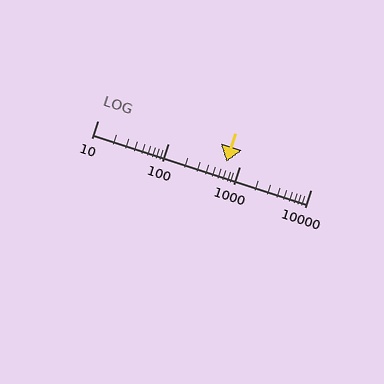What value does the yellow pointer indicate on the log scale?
The pointer indicates approximately 660.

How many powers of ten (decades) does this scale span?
The scale spans 3 decades, from 10 to 10000.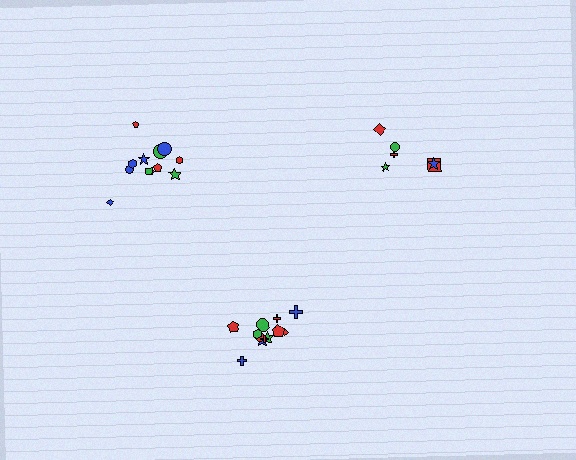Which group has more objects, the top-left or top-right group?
The top-left group.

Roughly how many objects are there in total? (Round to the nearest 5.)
Roughly 30 objects in total.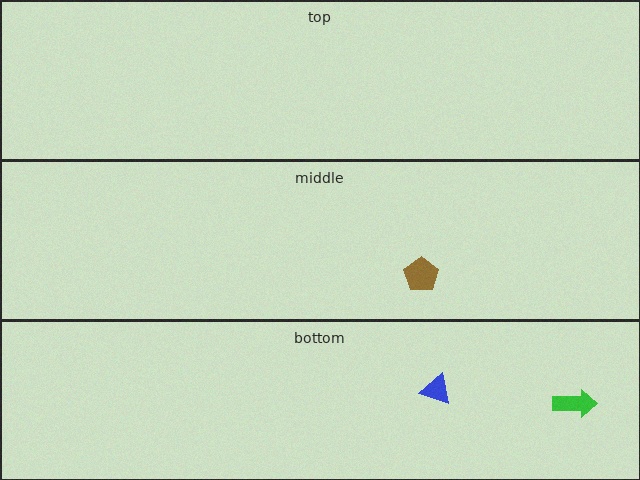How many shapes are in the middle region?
1.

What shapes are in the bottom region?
The blue triangle, the green arrow.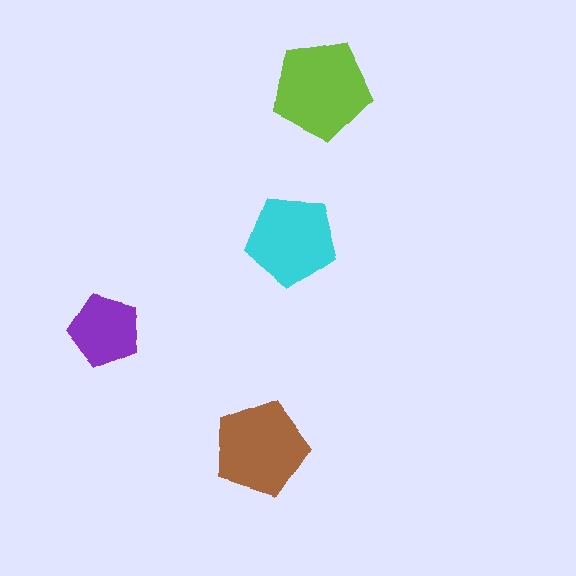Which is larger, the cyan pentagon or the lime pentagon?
The lime one.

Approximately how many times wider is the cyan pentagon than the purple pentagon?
About 1.5 times wider.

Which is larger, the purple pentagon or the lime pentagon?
The lime one.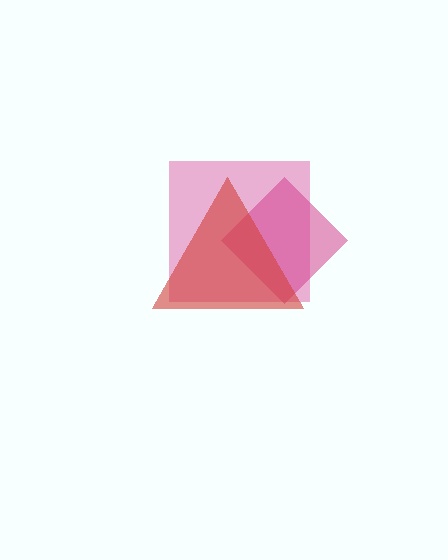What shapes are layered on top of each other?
The layered shapes are: a pink square, a magenta diamond, a red triangle.